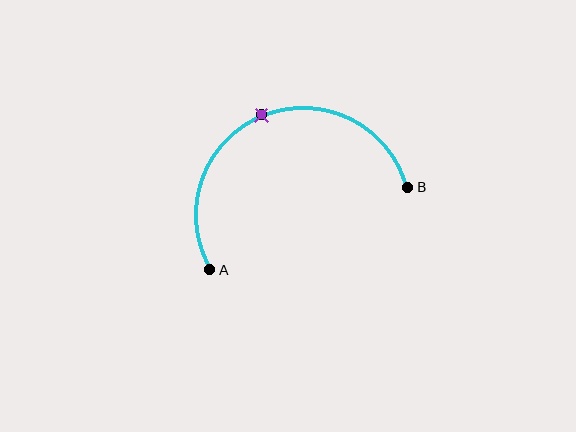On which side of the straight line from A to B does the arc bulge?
The arc bulges above the straight line connecting A and B.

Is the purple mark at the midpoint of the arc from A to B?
Yes. The purple mark lies on the arc at equal arc-length from both A and B — it is the arc midpoint.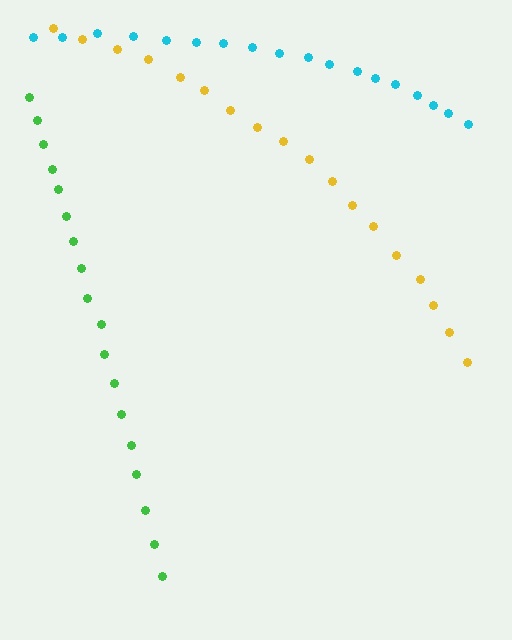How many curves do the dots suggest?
There are 3 distinct paths.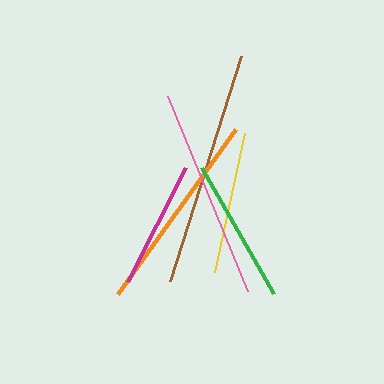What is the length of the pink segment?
The pink segment is approximately 210 pixels long.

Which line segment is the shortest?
The magenta line is the shortest at approximately 128 pixels.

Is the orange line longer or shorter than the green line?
The orange line is longer than the green line.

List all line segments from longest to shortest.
From longest to shortest: brown, pink, orange, green, yellow, magenta.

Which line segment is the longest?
The brown line is the longest at approximately 236 pixels.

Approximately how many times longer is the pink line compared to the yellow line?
The pink line is approximately 1.5 times the length of the yellow line.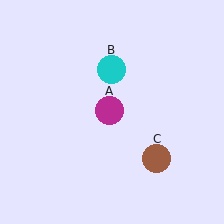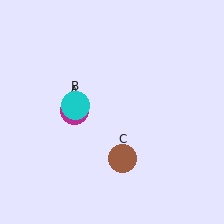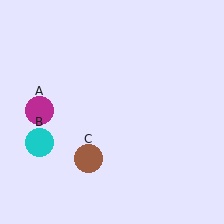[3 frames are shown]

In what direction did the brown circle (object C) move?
The brown circle (object C) moved left.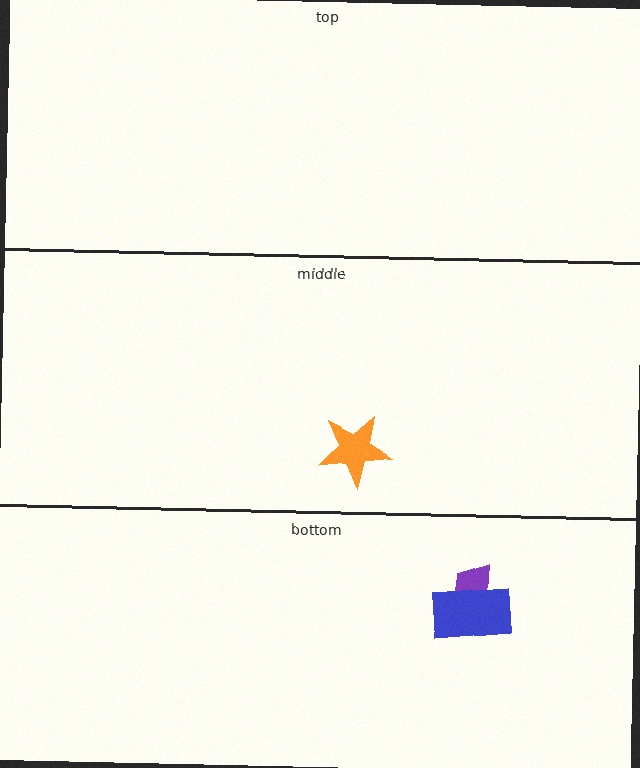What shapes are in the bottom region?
The purple trapezoid, the blue rectangle.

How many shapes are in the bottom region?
2.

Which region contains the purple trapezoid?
The bottom region.